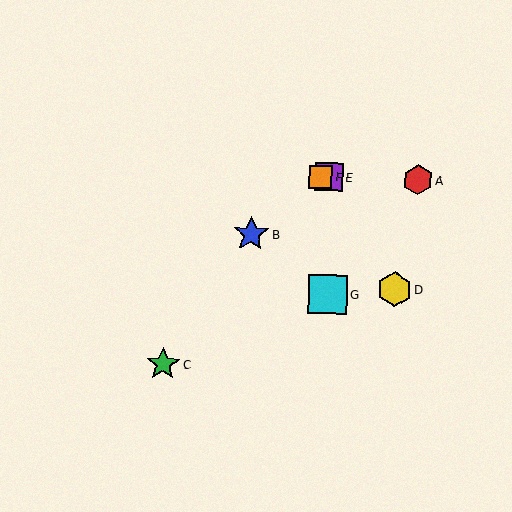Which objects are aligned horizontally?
Objects A, E, F are aligned horizontally.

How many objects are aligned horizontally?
3 objects (A, E, F) are aligned horizontally.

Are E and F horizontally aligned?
Yes, both are at y≈177.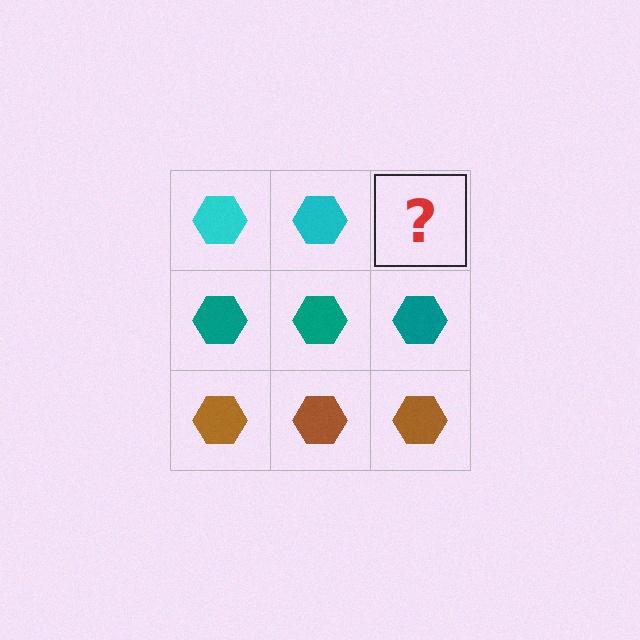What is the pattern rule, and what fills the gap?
The rule is that each row has a consistent color. The gap should be filled with a cyan hexagon.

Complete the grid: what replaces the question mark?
The question mark should be replaced with a cyan hexagon.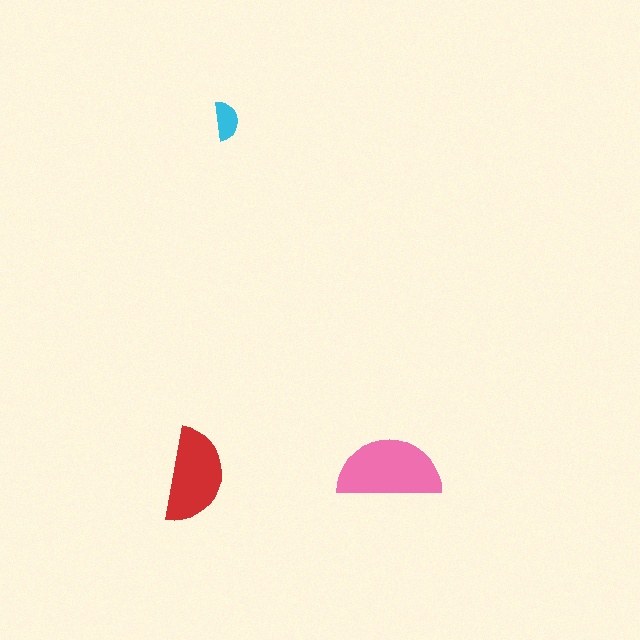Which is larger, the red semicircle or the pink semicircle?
The pink one.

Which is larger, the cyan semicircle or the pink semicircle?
The pink one.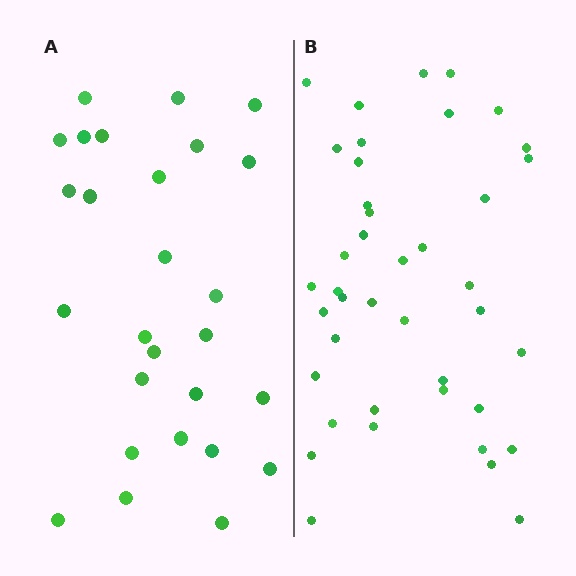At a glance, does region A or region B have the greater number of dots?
Region B (the right region) has more dots.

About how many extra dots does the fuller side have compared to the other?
Region B has approximately 15 more dots than region A.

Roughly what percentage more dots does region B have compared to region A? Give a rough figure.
About 50% more.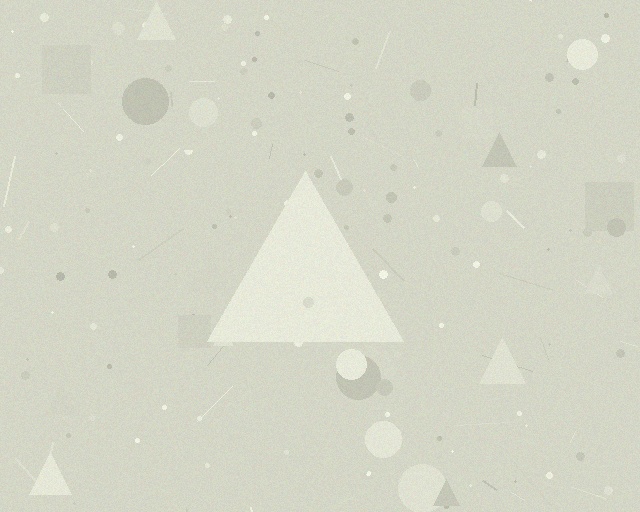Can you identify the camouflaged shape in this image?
The camouflaged shape is a triangle.